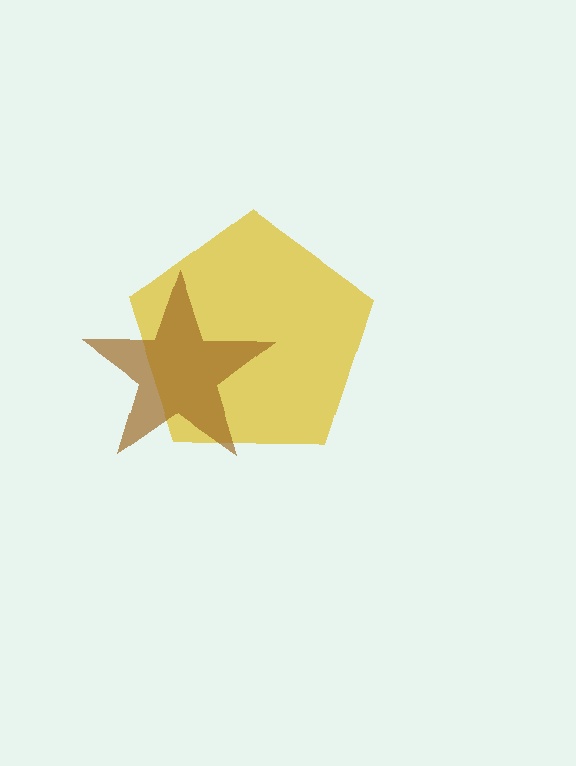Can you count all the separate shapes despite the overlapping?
Yes, there are 2 separate shapes.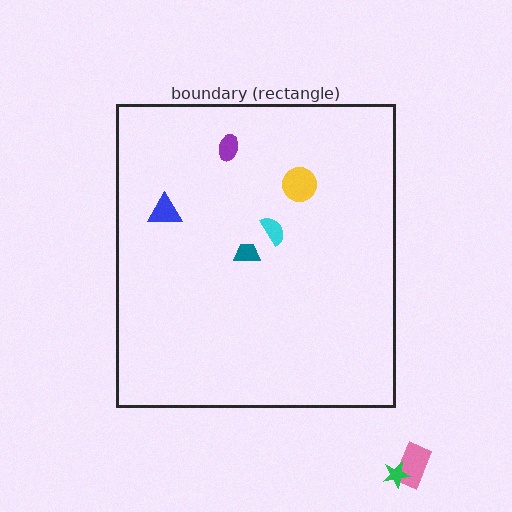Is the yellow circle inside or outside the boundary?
Inside.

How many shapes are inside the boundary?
5 inside, 2 outside.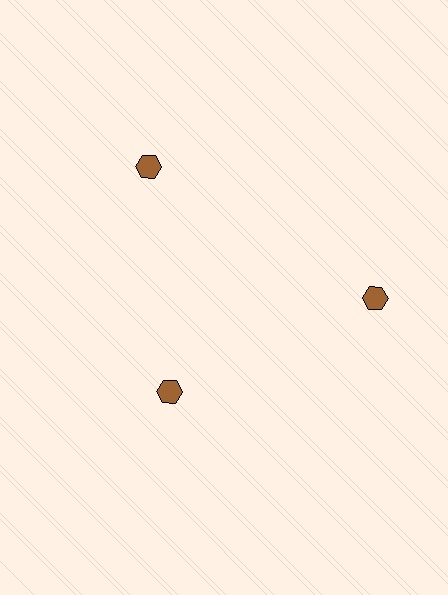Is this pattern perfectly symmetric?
No. The 3 brown hexagons are arranged in a ring, but one element near the 7 o'clock position is pulled inward toward the center, breaking the 3-fold rotational symmetry.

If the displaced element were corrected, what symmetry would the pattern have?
It would have 3-fold rotational symmetry — the pattern would map onto itself every 120 degrees.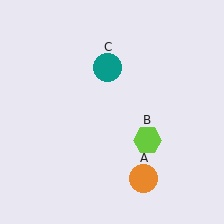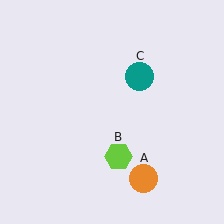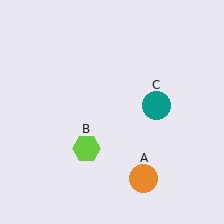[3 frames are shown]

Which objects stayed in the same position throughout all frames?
Orange circle (object A) remained stationary.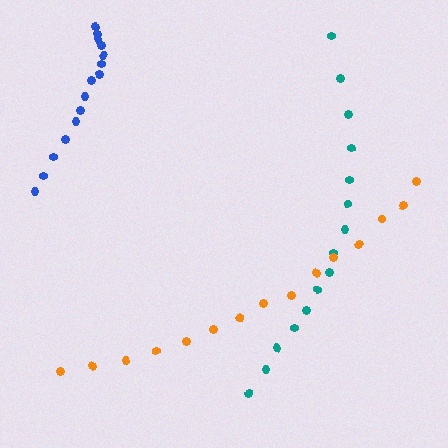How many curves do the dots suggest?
There are 3 distinct paths.